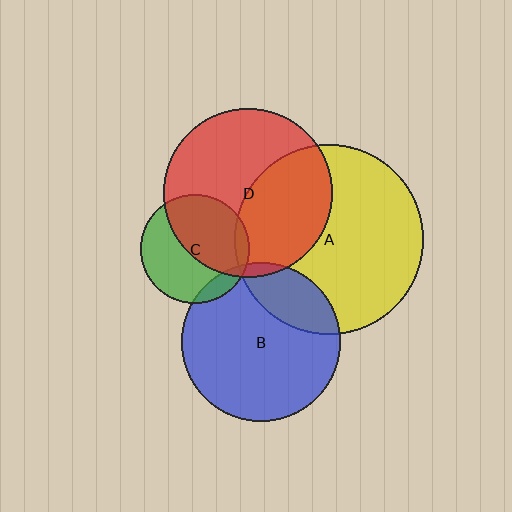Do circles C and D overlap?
Yes.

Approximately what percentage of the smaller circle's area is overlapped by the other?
Approximately 50%.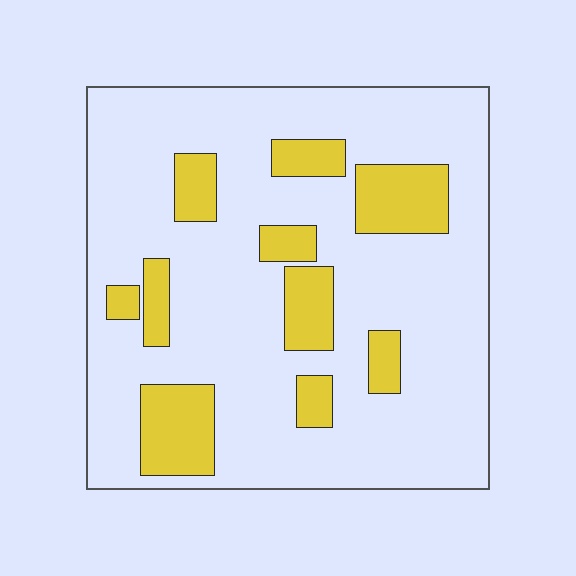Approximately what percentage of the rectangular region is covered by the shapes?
Approximately 20%.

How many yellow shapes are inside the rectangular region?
10.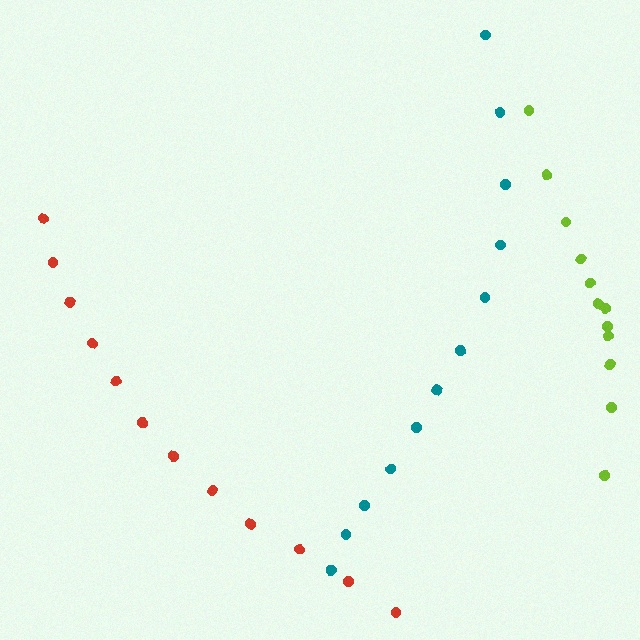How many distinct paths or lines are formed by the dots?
There are 3 distinct paths.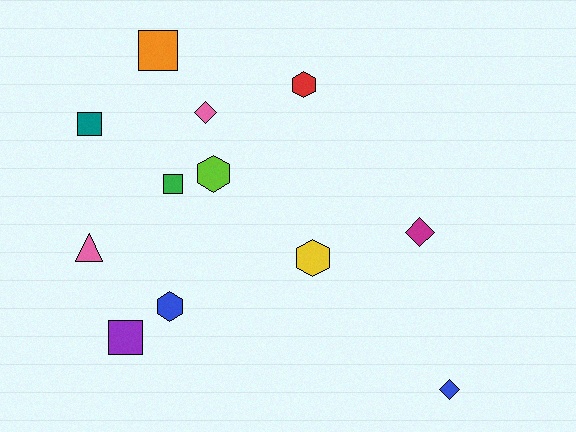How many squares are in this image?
There are 4 squares.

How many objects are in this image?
There are 12 objects.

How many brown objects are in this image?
There are no brown objects.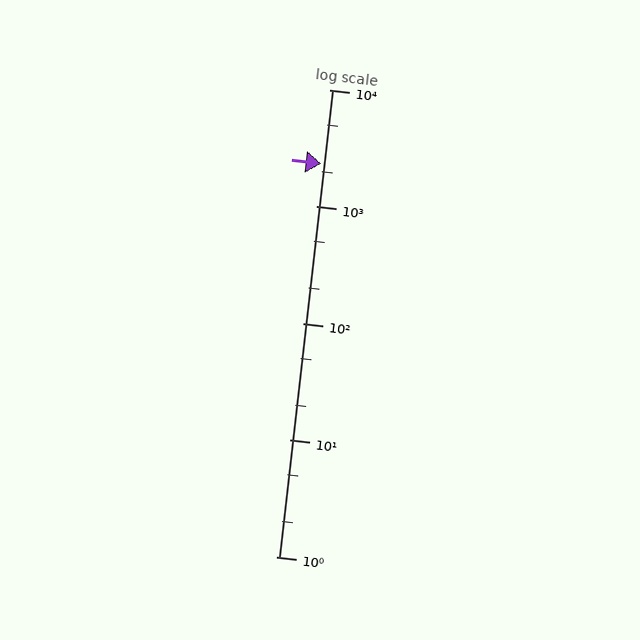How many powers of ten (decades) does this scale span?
The scale spans 4 decades, from 1 to 10000.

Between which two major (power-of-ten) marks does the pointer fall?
The pointer is between 1000 and 10000.